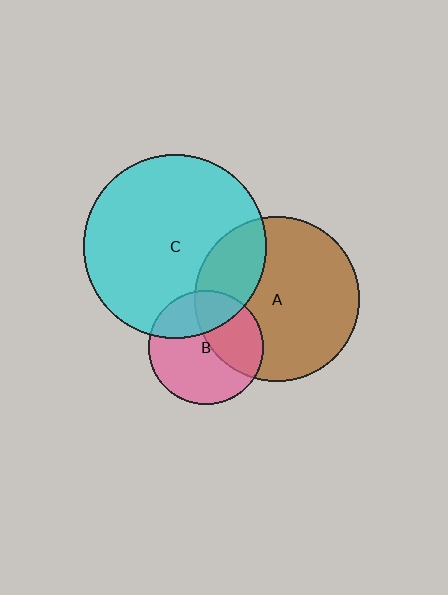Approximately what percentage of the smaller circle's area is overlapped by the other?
Approximately 40%.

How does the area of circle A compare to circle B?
Approximately 2.1 times.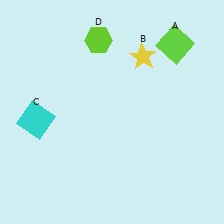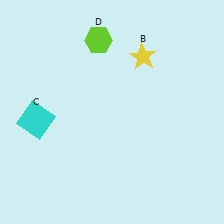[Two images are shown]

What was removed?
The lime square (A) was removed in Image 2.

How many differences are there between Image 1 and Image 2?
There is 1 difference between the two images.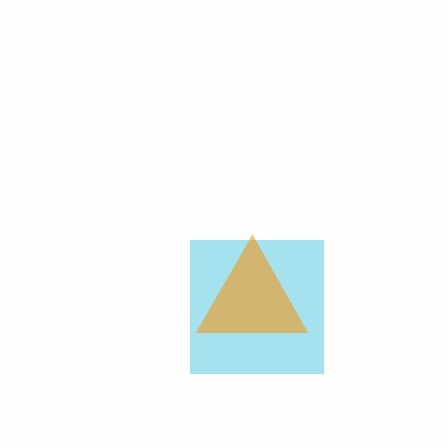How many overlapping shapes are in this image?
There are 2 overlapping shapes in the image.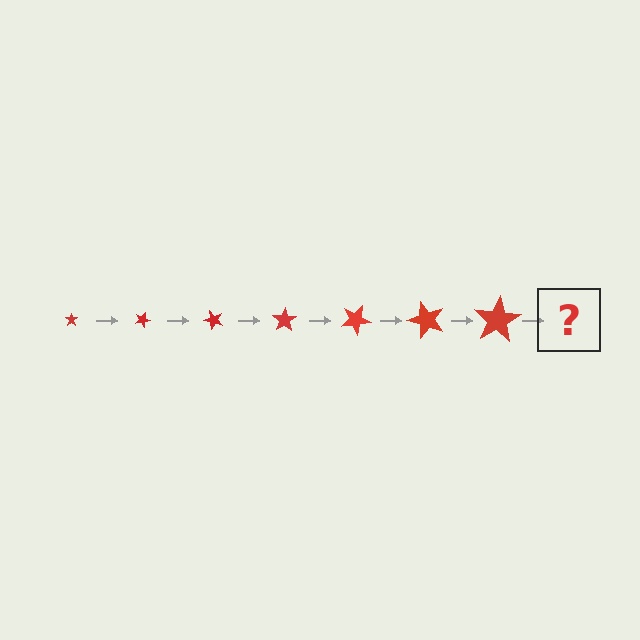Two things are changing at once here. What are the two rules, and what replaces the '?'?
The two rules are that the star grows larger each step and it rotates 25 degrees each step. The '?' should be a star, larger than the previous one and rotated 175 degrees from the start.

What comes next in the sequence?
The next element should be a star, larger than the previous one and rotated 175 degrees from the start.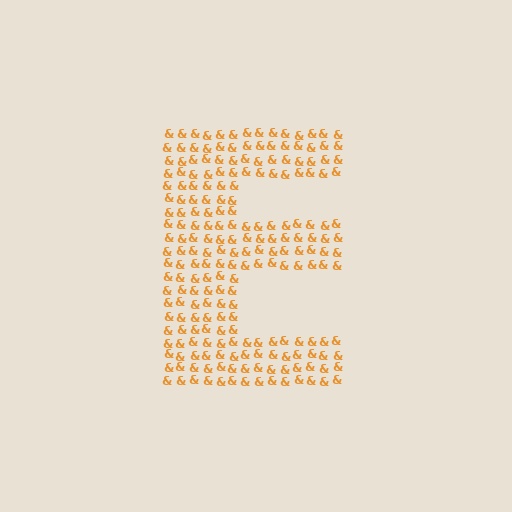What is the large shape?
The large shape is the letter E.